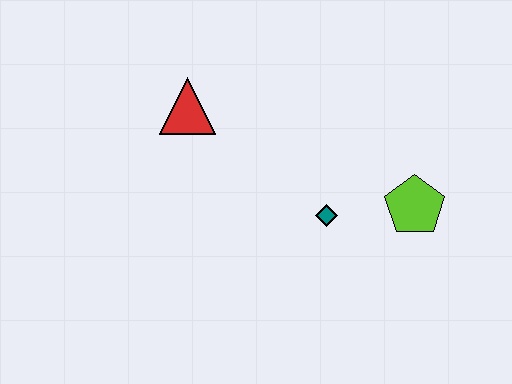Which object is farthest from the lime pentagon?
The red triangle is farthest from the lime pentagon.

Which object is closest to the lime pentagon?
The teal diamond is closest to the lime pentagon.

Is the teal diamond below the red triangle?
Yes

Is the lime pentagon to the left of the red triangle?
No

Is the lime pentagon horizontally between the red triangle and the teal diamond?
No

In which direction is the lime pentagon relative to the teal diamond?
The lime pentagon is to the right of the teal diamond.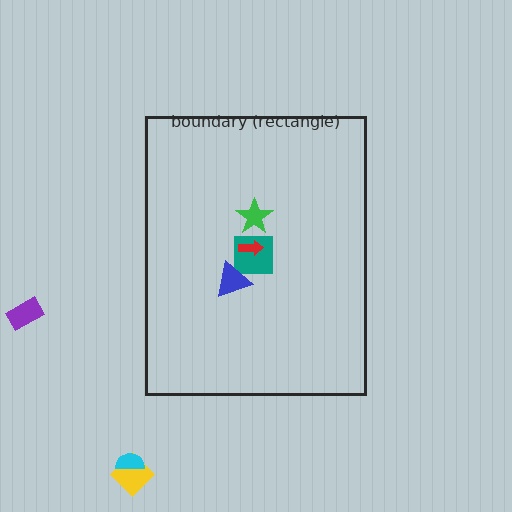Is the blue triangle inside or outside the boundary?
Inside.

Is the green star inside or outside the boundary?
Inside.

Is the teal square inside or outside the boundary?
Inside.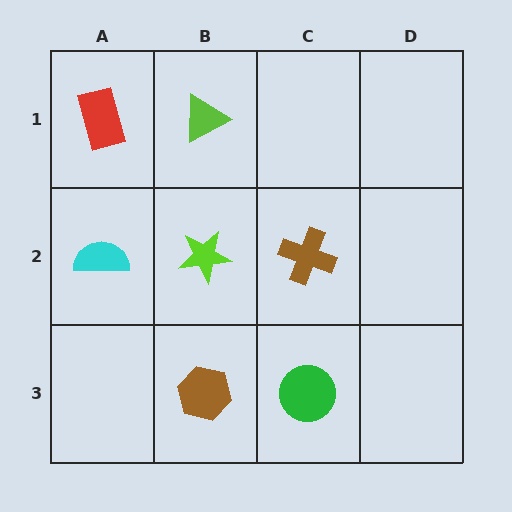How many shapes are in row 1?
2 shapes.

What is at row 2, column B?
A lime star.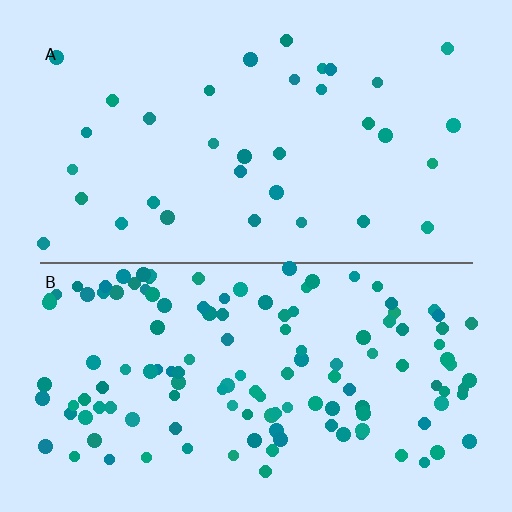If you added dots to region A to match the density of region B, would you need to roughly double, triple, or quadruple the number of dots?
Approximately quadruple.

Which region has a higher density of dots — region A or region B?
B (the bottom).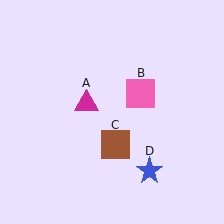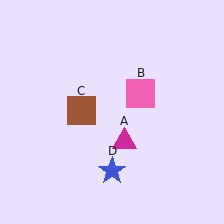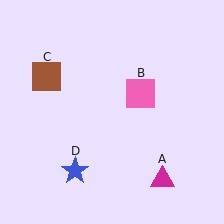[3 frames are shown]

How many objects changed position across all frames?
3 objects changed position: magenta triangle (object A), brown square (object C), blue star (object D).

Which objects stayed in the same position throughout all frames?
Pink square (object B) remained stationary.